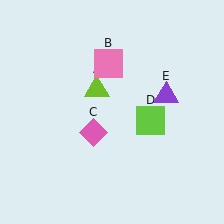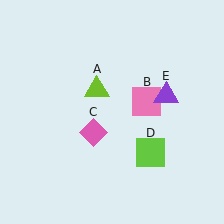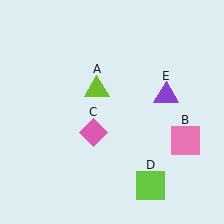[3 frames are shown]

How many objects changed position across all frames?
2 objects changed position: pink square (object B), lime square (object D).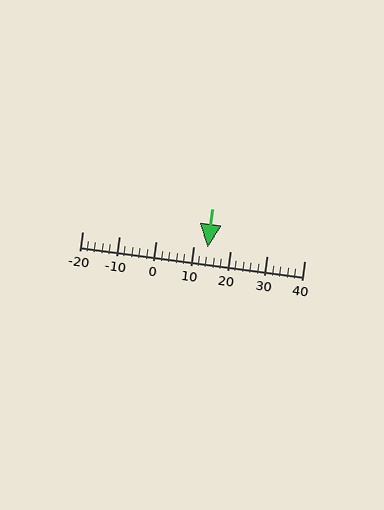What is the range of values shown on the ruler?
The ruler shows values from -20 to 40.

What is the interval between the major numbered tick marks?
The major tick marks are spaced 10 units apart.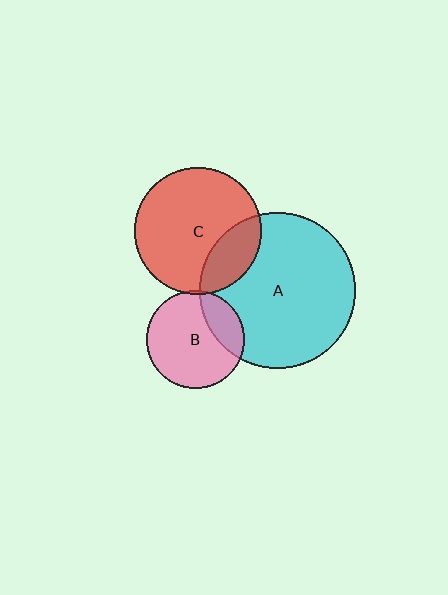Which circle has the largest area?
Circle A (cyan).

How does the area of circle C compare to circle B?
Approximately 1.7 times.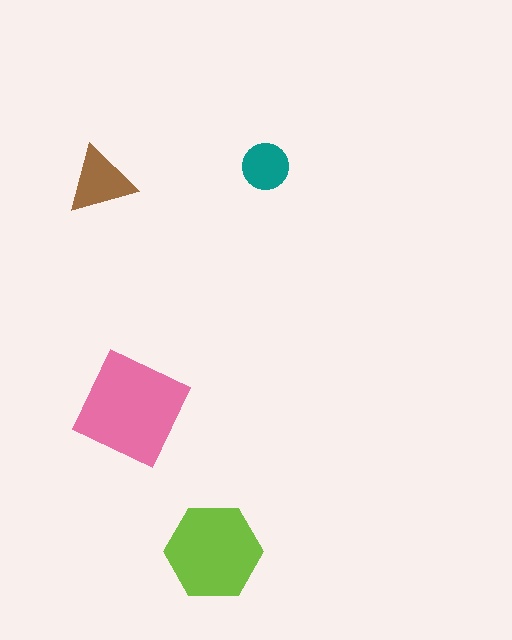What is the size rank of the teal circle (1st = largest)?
4th.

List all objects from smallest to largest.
The teal circle, the brown triangle, the lime hexagon, the pink square.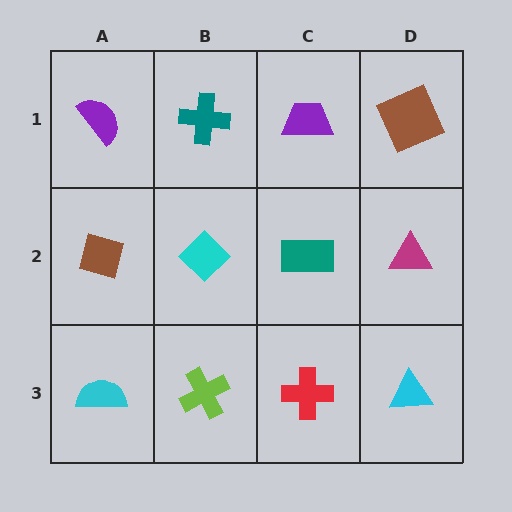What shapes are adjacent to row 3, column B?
A cyan diamond (row 2, column B), a cyan semicircle (row 3, column A), a red cross (row 3, column C).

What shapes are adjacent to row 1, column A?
A brown diamond (row 2, column A), a teal cross (row 1, column B).